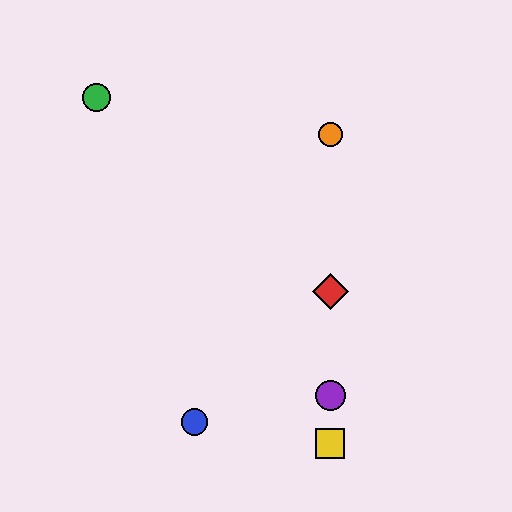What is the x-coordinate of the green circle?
The green circle is at x≈97.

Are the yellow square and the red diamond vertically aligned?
Yes, both are at x≈330.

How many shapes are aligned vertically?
4 shapes (the red diamond, the yellow square, the purple circle, the orange circle) are aligned vertically.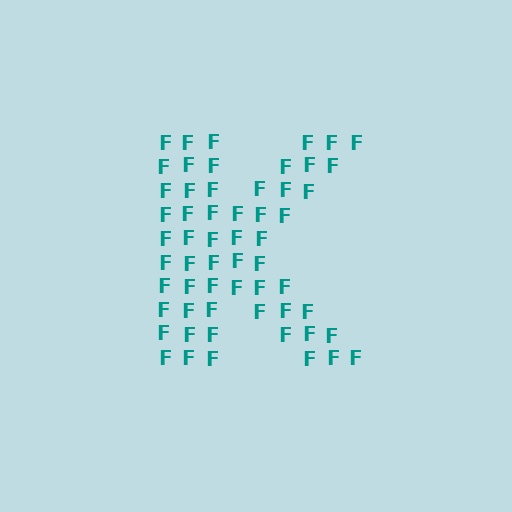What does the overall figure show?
The overall figure shows the letter K.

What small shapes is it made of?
It is made of small letter F's.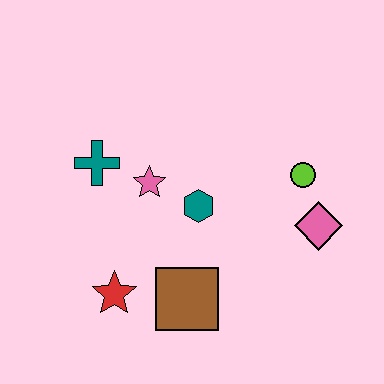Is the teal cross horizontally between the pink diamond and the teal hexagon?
No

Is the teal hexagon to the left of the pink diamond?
Yes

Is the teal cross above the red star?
Yes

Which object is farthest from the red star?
The lime circle is farthest from the red star.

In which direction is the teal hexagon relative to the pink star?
The teal hexagon is to the right of the pink star.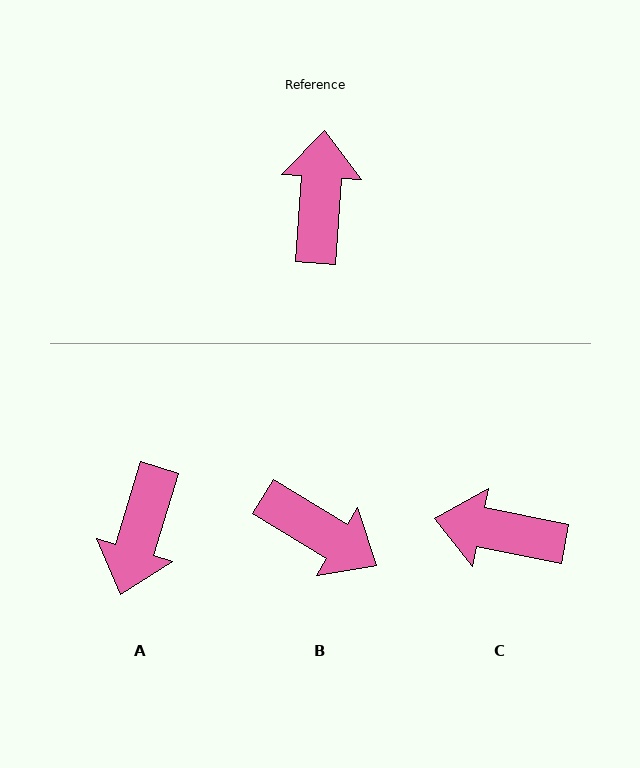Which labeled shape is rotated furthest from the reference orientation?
A, about 167 degrees away.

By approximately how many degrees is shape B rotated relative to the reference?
Approximately 117 degrees clockwise.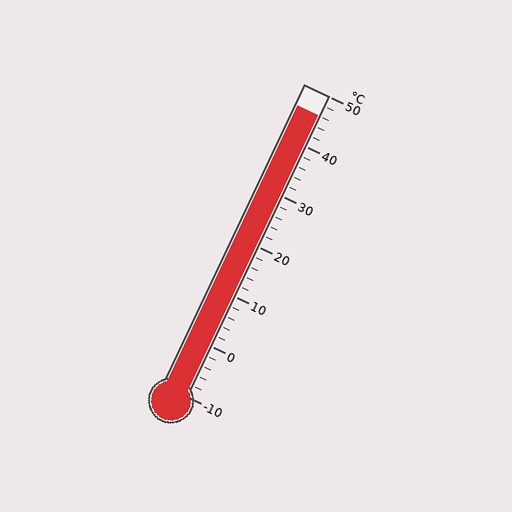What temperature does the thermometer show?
The thermometer shows approximately 46°C.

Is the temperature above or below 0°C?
The temperature is above 0°C.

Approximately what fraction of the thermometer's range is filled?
The thermometer is filled to approximately 95% of its range.